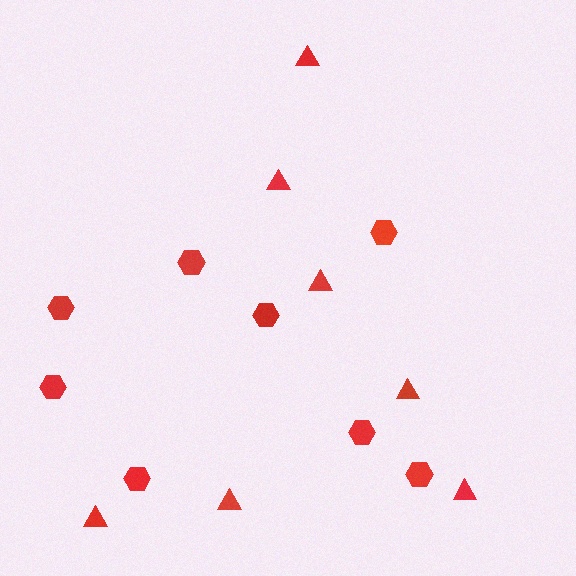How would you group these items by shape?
There are 2 groups: one group of hexagons (8) and one group of triangles (7).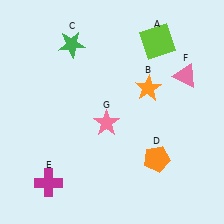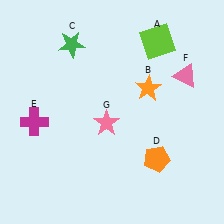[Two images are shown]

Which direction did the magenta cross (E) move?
The magenta cross (E) moved up.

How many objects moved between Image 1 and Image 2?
1 object moved between the two images.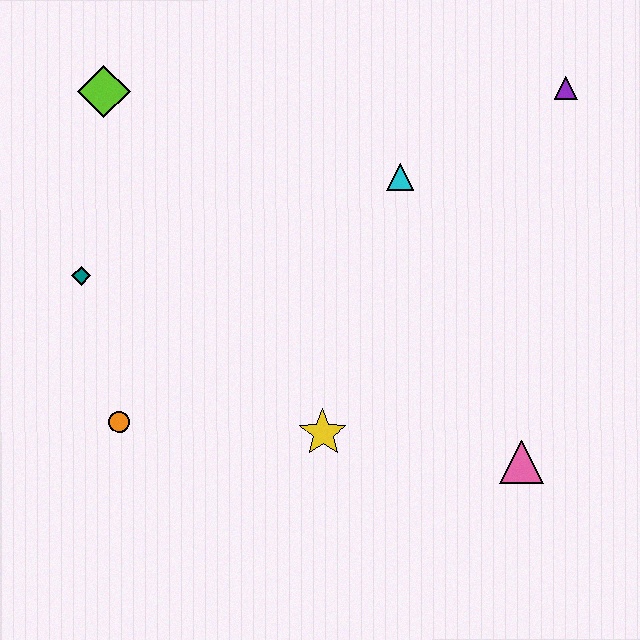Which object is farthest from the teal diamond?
The purple triangle is farthest from the teal diamond.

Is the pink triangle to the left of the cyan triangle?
No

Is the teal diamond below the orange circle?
No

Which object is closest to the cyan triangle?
The purple triangle is closest to the cyan triangle.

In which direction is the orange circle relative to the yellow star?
The orange circle is to the left of the yellow star.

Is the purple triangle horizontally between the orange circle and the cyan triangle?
No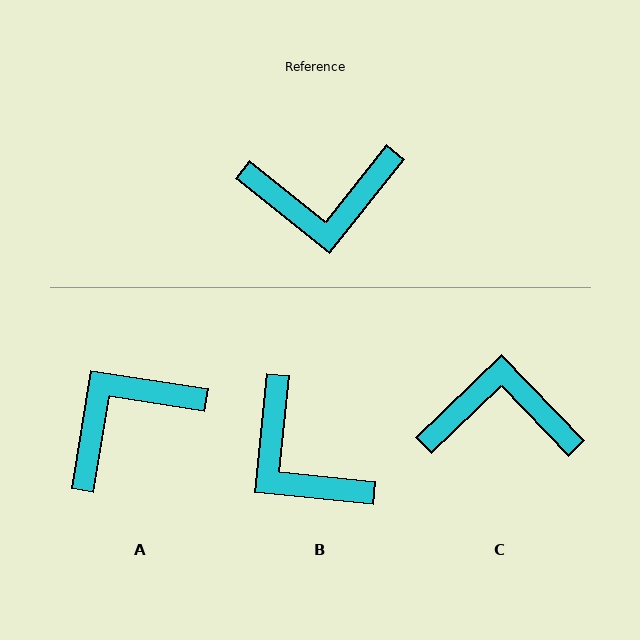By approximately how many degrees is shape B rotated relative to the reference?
Approximately 57 degrees clockwise.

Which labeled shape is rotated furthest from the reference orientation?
C, about 172 degrees away.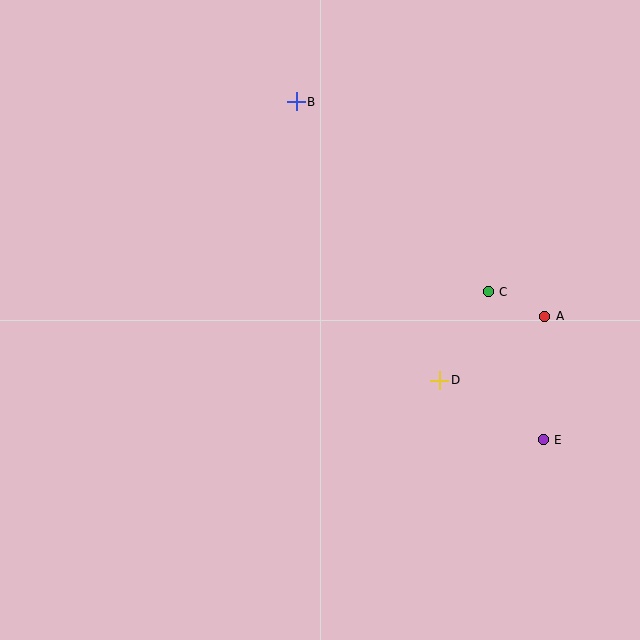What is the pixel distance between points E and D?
The distance between E and D is 119 pixels.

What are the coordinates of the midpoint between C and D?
The midpoint between C and D is at (464, 336).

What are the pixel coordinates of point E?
Point E is at (543, 440).